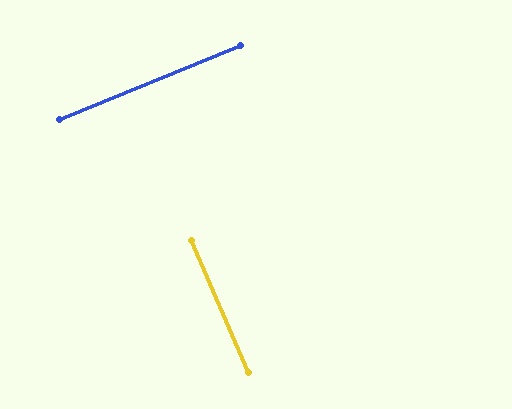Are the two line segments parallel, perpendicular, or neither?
Perpendicular — they meet at approximately 89°.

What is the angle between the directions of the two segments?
Approximately 89 degrees.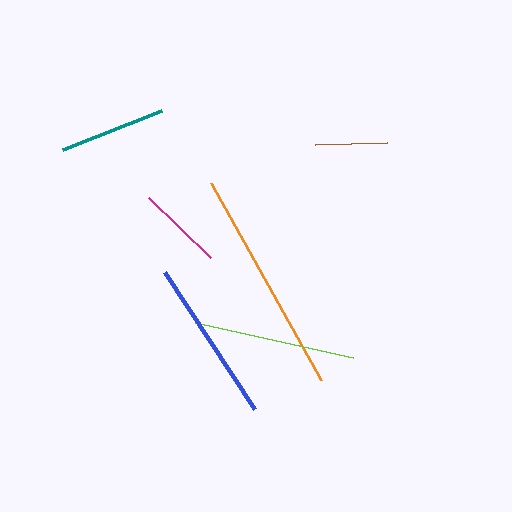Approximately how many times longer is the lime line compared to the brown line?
The lime line is approximately 2.3 times the length of the brown line.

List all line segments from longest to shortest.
From longest to shortest: orange, blue, lime, teal, magenta, brown.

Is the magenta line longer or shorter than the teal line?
The teal line is longer than the magenta line.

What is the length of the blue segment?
The blue segment is approximately 163 pixels long.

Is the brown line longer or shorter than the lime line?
The lime line is longer than the brown line.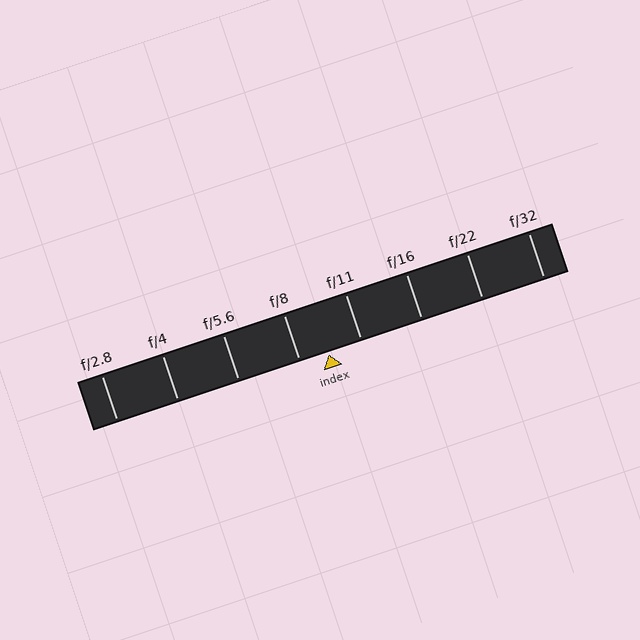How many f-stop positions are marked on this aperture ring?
There are 8 f-stop positions marked.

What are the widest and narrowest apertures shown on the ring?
The widest aperture shown is f/2.8 and the narrowest is f/32.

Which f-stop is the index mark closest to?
The index mark is closest to f/8.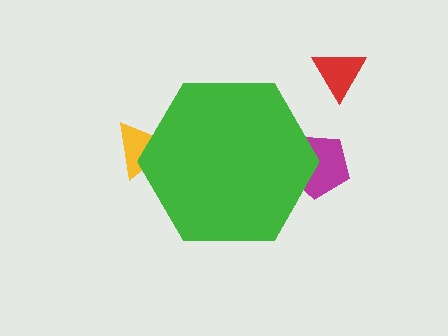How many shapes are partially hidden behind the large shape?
2 shapes are partially hidden.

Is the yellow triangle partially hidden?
Yes, the yellow triangle is partially hidden behind the green hexagon.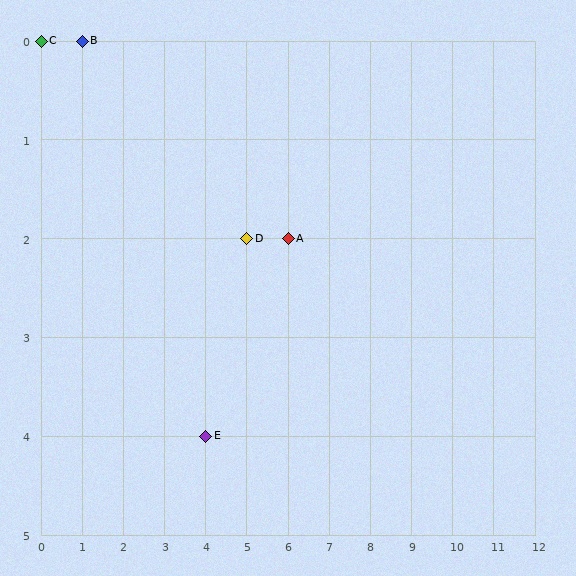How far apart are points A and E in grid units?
Points A and E are 2 columns and 2 rows apart (about 2.8 grid units diagonally).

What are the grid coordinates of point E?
Point E is at grid coordinates (4, 4).